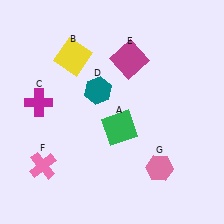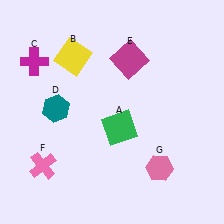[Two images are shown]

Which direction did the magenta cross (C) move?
The magenta cross (C) moved up.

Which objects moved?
The objects that moved are: the magenta cross (C), the teal hexagon (D).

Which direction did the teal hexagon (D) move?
The teal hexagon (D) moved left.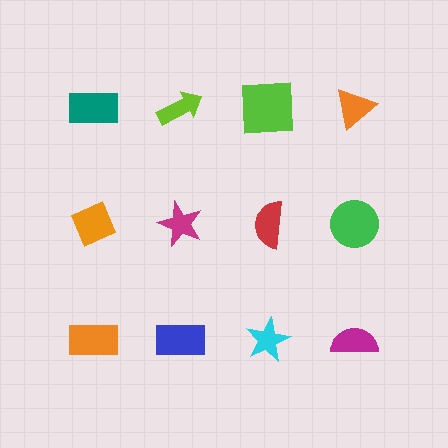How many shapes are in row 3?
4 shapes.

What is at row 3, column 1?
An orange rectangle.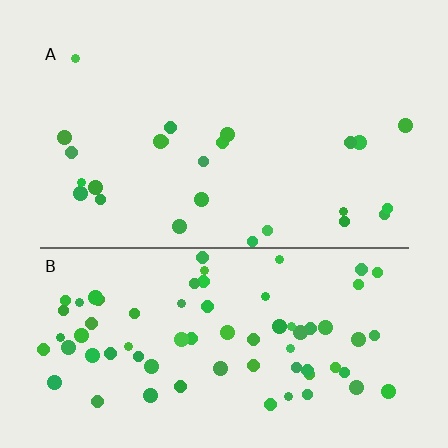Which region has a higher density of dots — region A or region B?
B (the bottom).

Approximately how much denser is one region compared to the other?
Approximately 3.0× — region B over region A.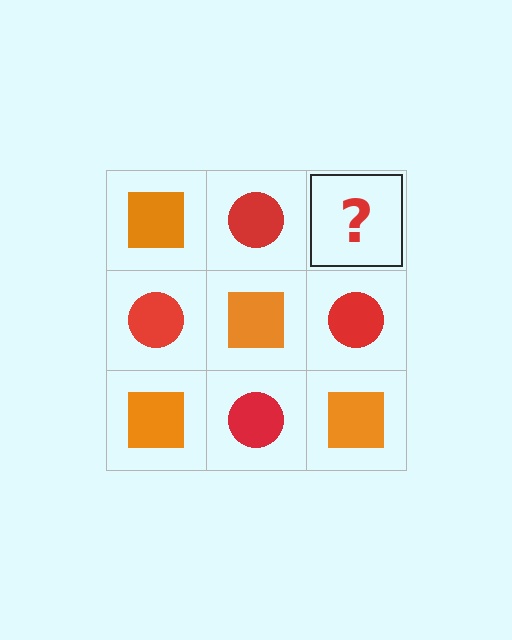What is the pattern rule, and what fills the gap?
The rule is that it alternates orange square and red circle in a checkerboard pattern. The gap should be filled with an orange square.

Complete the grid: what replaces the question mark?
The question mark should be replaced with an orange square.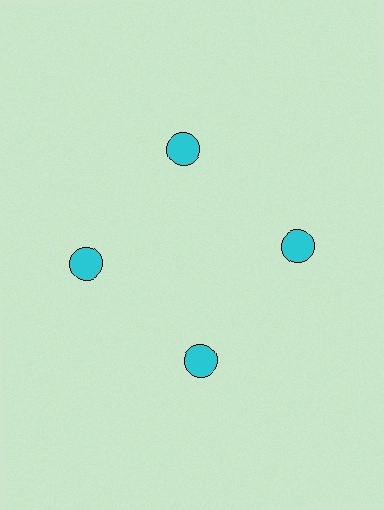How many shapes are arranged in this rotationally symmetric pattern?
There are 4 shapes, arranged in 4 groups of 1.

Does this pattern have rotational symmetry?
Yes, this pattern has 4-fold rotational symmetry. It looks the same after rotating 90 degrees around the center.